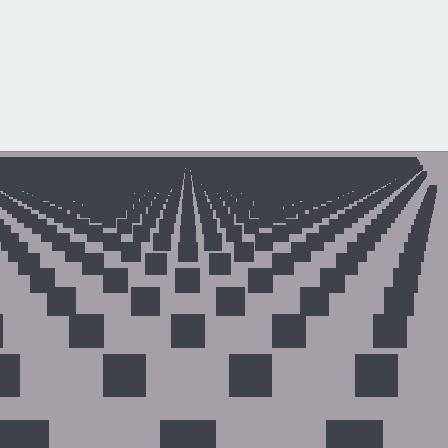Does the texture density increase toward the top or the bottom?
Density increases toward the top.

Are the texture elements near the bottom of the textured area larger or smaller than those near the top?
Larger. Near the bottom, elements are closer to the viewer and appear at a bigger on-screen size.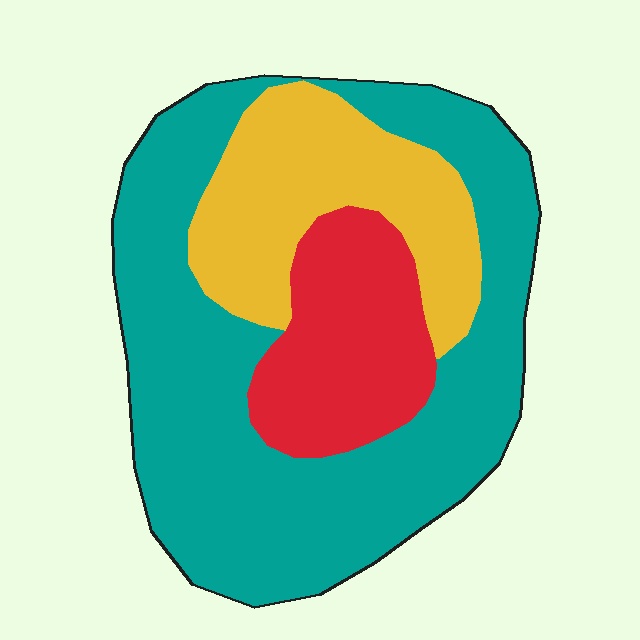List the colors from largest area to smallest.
From largest to smallest: teal, yellow, red.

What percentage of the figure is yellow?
Yellow takes up about one quarter (1/4) of the figure.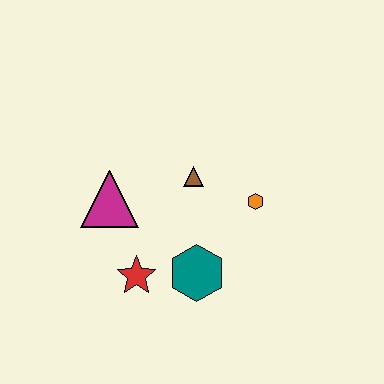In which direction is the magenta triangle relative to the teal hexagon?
The magenta triangle is to the left of the teal hexagon.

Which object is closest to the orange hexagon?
The brown triangle is closest to the orange hexagon.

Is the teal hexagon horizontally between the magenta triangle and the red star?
No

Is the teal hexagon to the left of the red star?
No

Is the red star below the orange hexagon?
Yes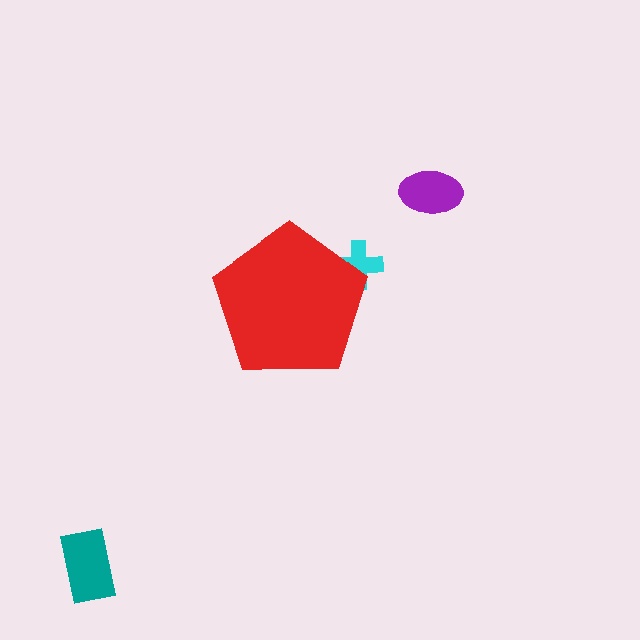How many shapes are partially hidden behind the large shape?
1 shape is partially hidden.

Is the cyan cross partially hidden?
Yes, the cyan cross is partially hidden behind the red pentagon.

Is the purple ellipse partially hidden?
No, the purple ellipse is fully visible.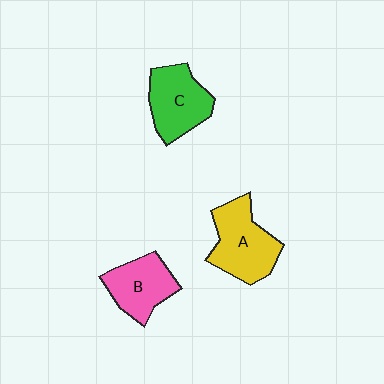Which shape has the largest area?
Shape A (yellow).